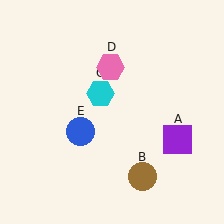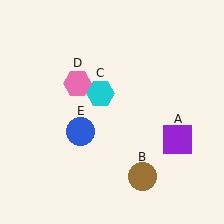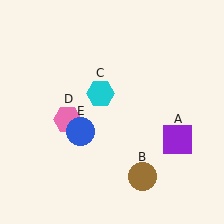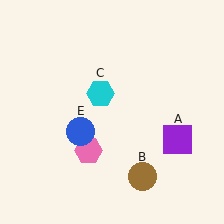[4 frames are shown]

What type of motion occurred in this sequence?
The pink hexagon (object D) rotated counterclockwise around the center of the scene.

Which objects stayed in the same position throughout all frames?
Purple square (object A) and brown circle (object B) and cyan hexagon (object C) and blue circle (object E) remained stationary.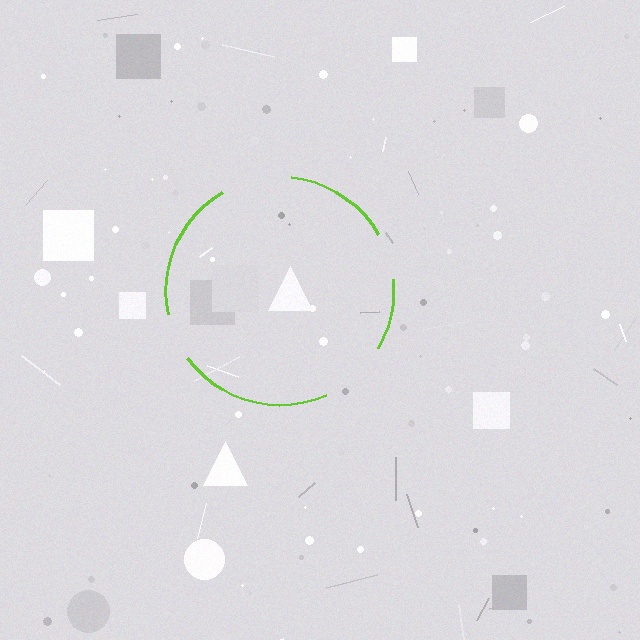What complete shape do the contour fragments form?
The contour fragments form a circle.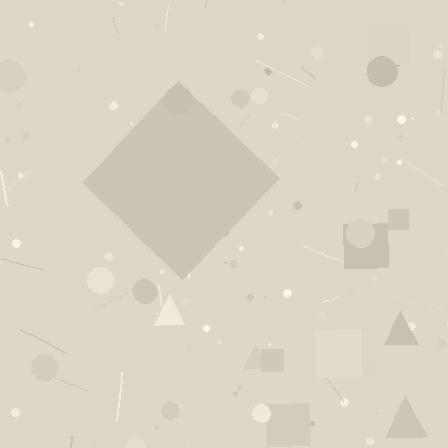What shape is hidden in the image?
A diamond is hidden in the image.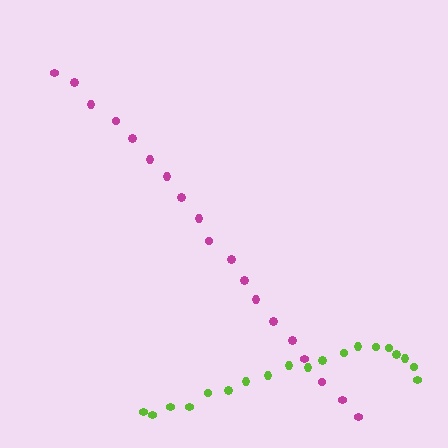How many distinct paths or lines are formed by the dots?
There are 2 distinct paths.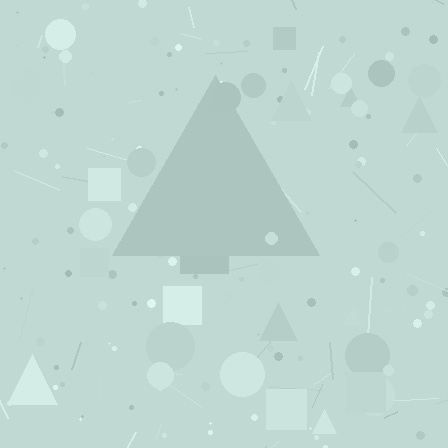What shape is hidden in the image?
A triangle is hidden in the image.